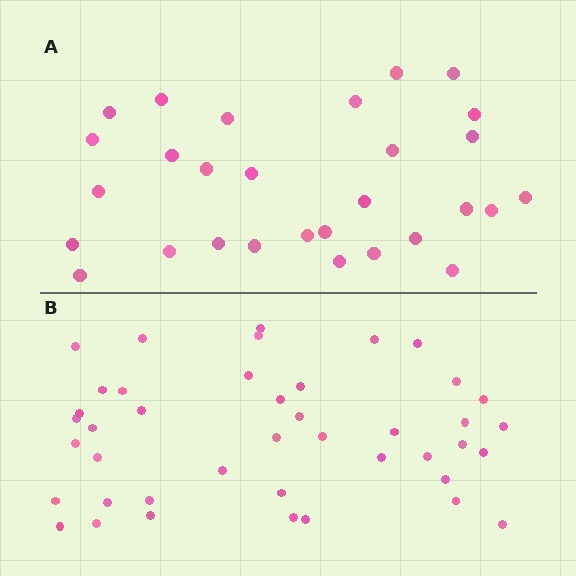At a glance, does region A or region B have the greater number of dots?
Region B (the bottom region) has more dots.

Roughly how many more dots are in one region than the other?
Region B has approximately 15 more dots than region A.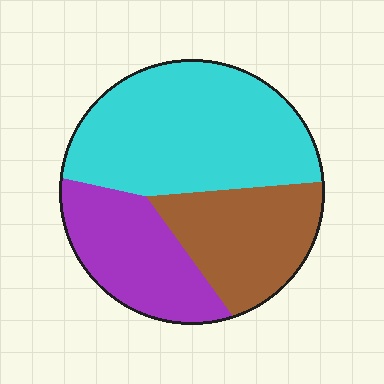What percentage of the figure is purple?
Purple covers roughly 25% of the figure.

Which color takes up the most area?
Cyan, at roughly 50%.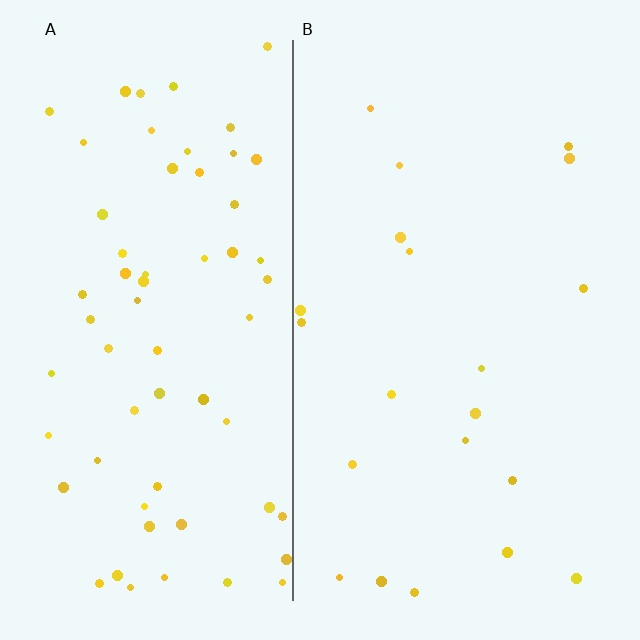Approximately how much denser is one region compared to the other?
Approximately 3.1× — region A over region B.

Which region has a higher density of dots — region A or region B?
A (the left).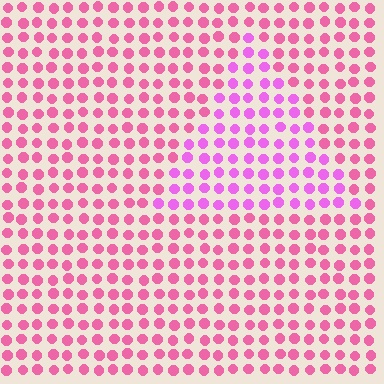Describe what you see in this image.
The image is filled with small pink elements in a uniform arrangement. A triangle-shaped region is visible where the elements are tinted to a slightly different hue, forming a subtle color boundary.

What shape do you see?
I see a triangle.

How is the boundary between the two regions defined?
The boundary is defined purely by a slight shift in hue (about 31 degrees). Spacing, size, and orientation are identical on both sides.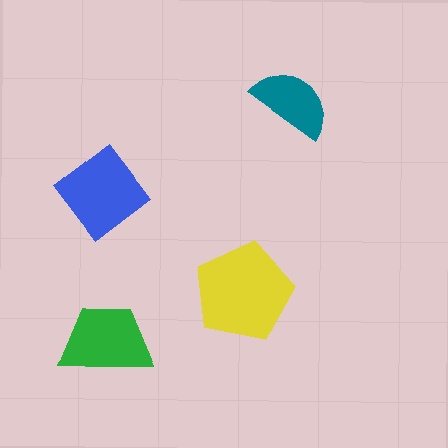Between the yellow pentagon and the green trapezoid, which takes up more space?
The yellow pentagon.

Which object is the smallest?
The teal semicircle.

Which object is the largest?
The yellow pentagon.